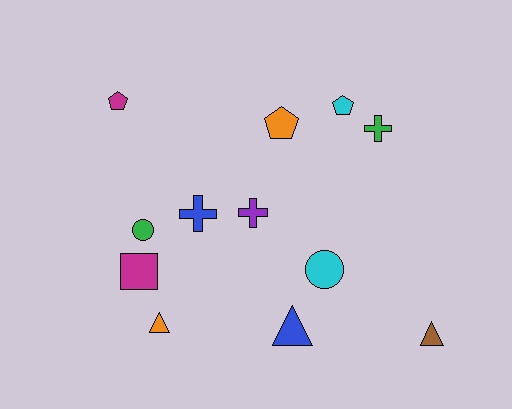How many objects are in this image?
There are 12 objects.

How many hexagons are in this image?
There are no hexagons.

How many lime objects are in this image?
There are no lime objects.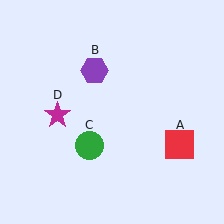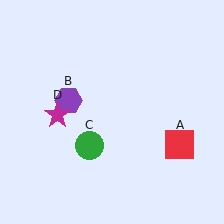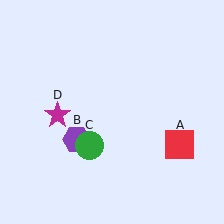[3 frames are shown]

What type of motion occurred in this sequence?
The purple hexagon (object B) rotated counterclockwise around the center of the scene.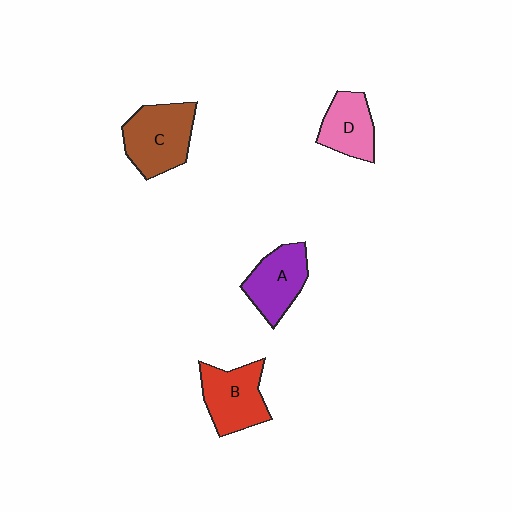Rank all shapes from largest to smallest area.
From largest to smallest: C (brown), B (red), A (purple), D (pink).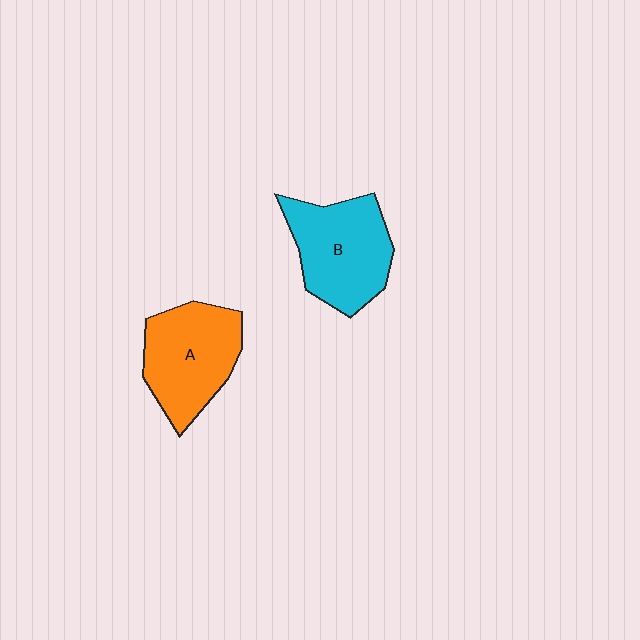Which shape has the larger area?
Shape B (cyan).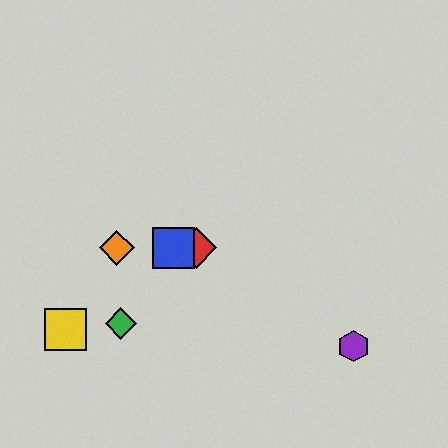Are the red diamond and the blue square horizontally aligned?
Yes, both are at y≈248.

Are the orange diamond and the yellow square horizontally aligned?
No, the orange diamond is at y≈248 and the yellow square is at y≈329.